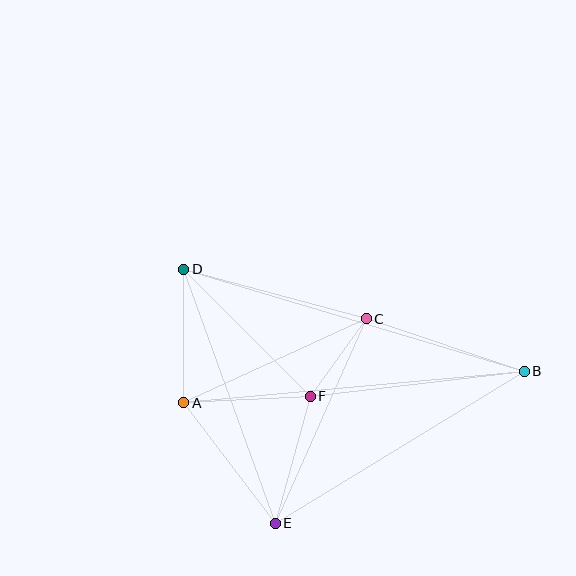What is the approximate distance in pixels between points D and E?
The distance between D and E is approximately 270 pixels.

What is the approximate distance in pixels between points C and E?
The distance between C and E is approximately 224 pixels.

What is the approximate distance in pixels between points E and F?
The distance between E and F is approximately 132 pixels.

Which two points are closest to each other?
Points C and F are closest to each other.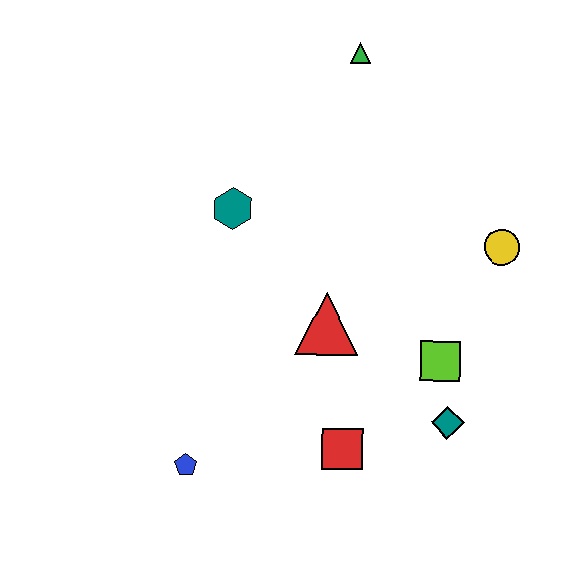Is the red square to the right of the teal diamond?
No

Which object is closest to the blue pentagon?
The red square is closest to the blue pentagon.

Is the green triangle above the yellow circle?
Yes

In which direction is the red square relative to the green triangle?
The red square is below the green triangle.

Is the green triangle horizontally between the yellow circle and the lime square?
No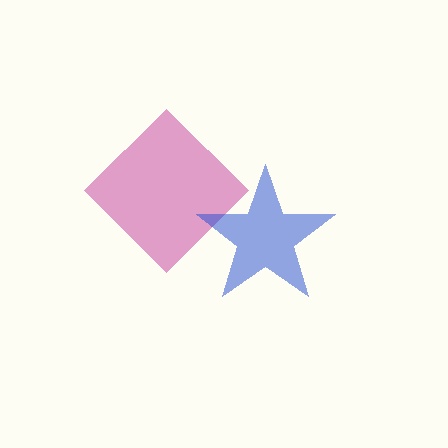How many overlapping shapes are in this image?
There are 2 overlapping shapes in the image.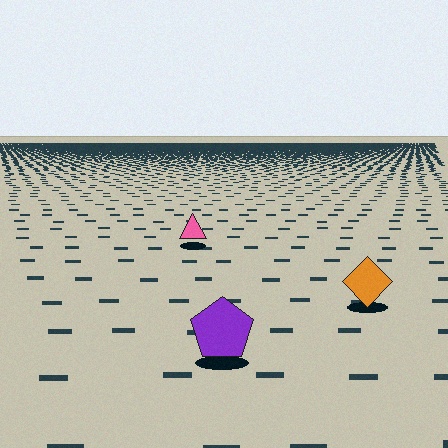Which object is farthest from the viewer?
The pink triangle is farthest from the viewer. It appears smaller and the ground texture around it is denser.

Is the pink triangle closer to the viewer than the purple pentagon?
No. The purple pentagon is closer — you can tell from the texture gradient: the ground texture is coarser near it.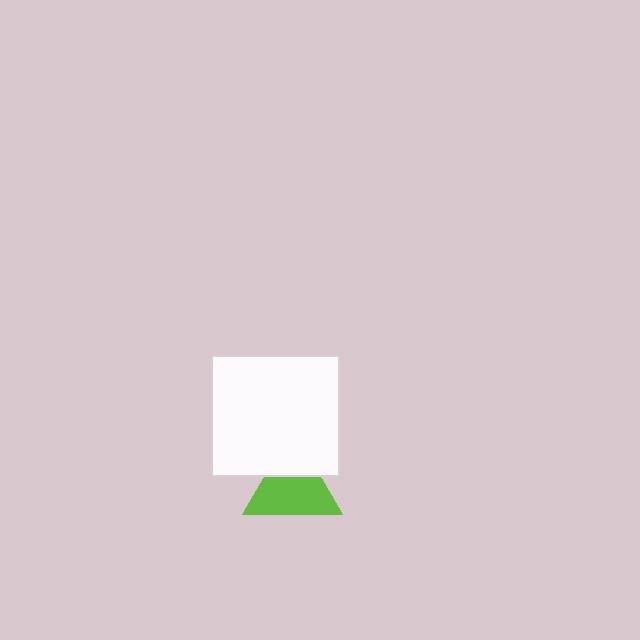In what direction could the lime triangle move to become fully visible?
The lime triangle could move down. That would shift it out from behind the white rectangle entirely.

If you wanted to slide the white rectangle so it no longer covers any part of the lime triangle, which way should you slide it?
Slide it up — that is the most direct way to separate the two shapes.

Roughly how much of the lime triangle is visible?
Most of it is visible (roughly 68%).